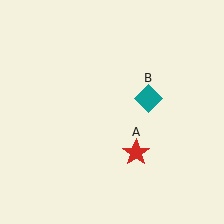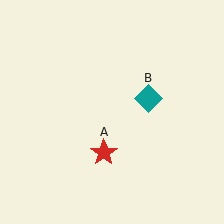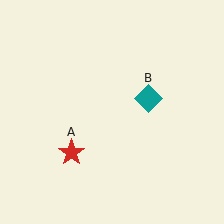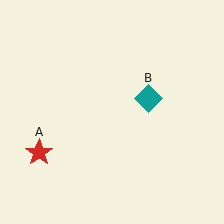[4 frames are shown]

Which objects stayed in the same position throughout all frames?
Teal diamond (object B) remained stationary.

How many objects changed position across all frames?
1 object changed position: red star (object A).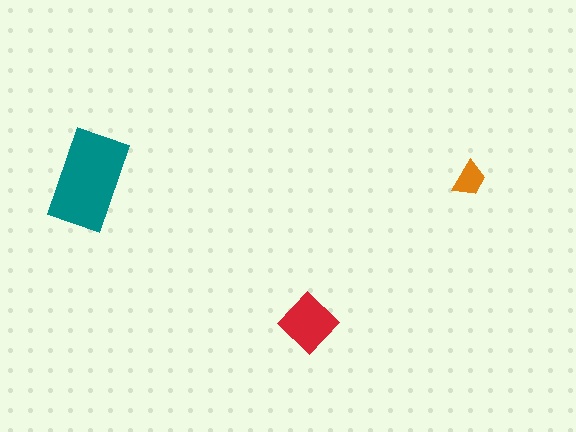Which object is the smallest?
The orange trapezoid.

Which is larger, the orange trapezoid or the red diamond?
The red diamond.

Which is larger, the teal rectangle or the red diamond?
The teal rectangle.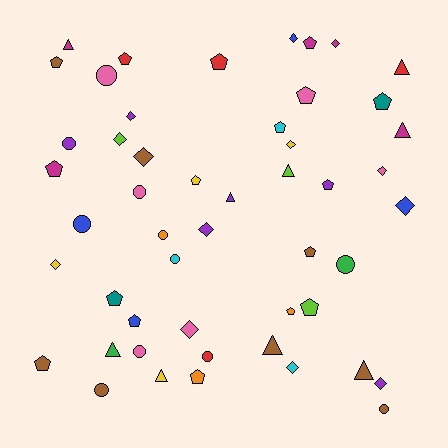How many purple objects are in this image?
There are 6 purple objects.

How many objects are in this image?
There are 50 objects.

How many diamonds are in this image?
There are 13 diamonds.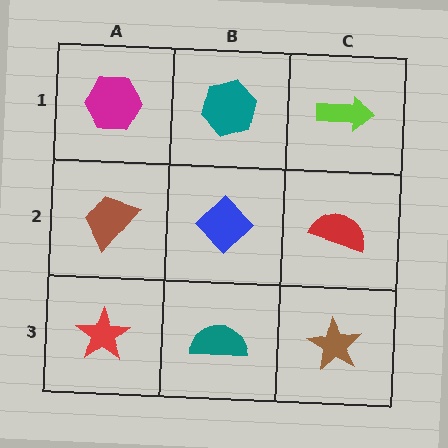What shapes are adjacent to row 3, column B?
A blue diamond (row 2, column B), a red star (row 3, column A), a brown star (row 3, column C).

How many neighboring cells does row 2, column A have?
3.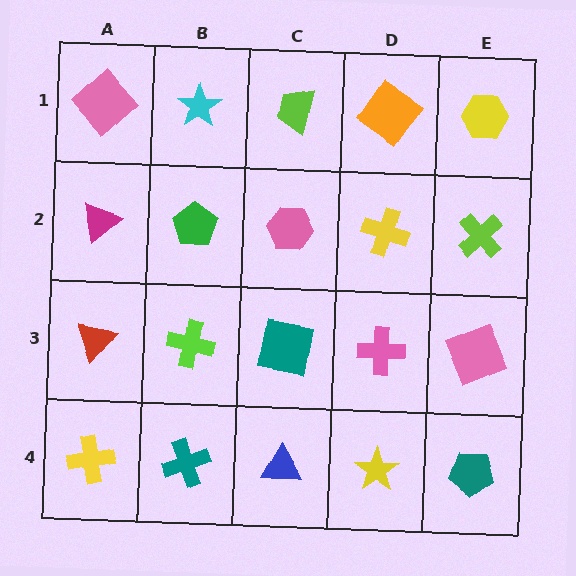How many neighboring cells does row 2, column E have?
3.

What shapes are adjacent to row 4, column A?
A red triangle (row 3, column A), a teal cross (row 4, column B).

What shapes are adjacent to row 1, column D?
A yellow cross (row 2, column D), a lime trapezoid (row 1, column C), a yellow hexagon (row 1, column E).